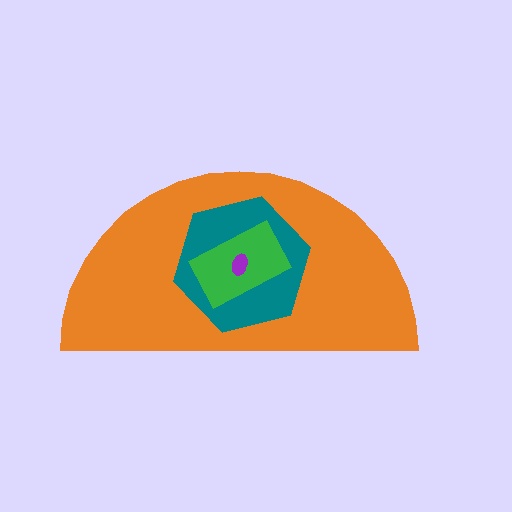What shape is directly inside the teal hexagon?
The green rectangle.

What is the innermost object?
The purple ellipse.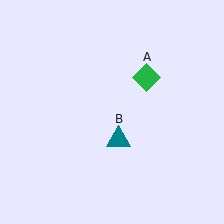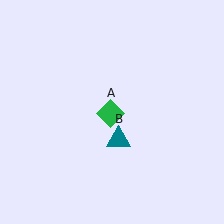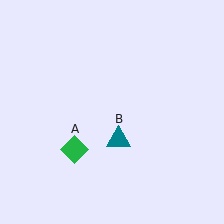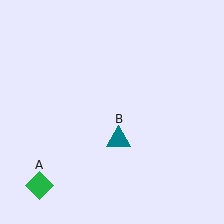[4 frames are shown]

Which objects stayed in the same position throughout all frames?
Teal triangle (object B) remained stationary.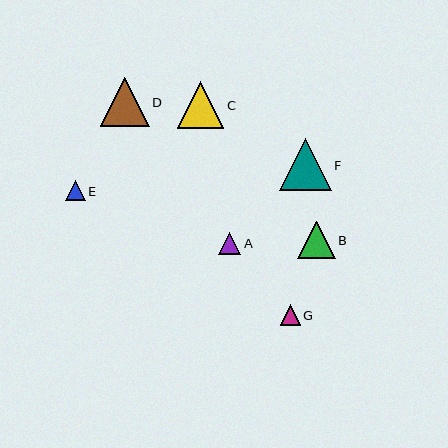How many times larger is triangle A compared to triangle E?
Triangle A is approximately 1.1 times the size of triangle E.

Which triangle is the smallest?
Triangle E is the smallest with a size of approximately 19 pixels.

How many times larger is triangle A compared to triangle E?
Triangle A is approximately 1.1 times the size of triangle E.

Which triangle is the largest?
Triangle F is the largest with a size of approximately 52 pixels.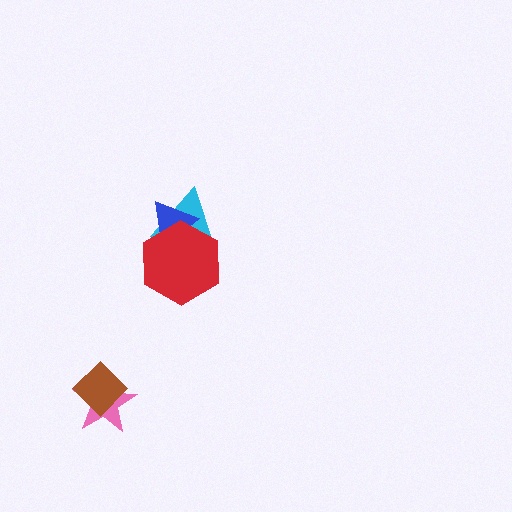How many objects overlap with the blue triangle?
2 objects overlap with the blue triangle.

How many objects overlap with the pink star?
1 object overlaps with the pink star.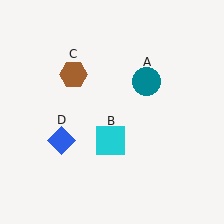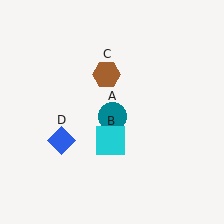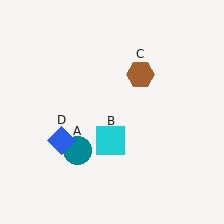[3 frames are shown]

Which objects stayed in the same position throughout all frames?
Cyan square (object B) and blue diamond (object D) remained stationary.